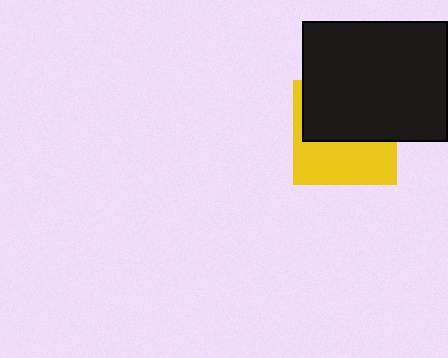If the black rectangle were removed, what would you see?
You would see the complete yellow square.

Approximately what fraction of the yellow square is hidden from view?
Roughly 54% of the yellow square is hidden behind the black rectangle.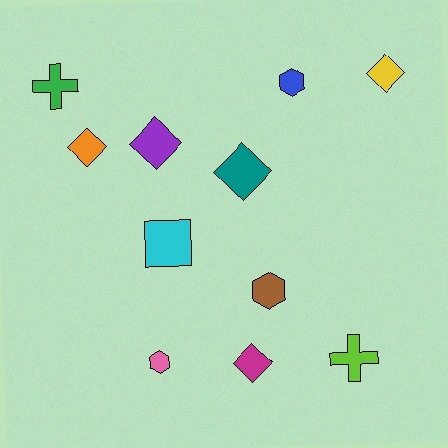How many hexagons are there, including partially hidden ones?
There are 3 hexagons.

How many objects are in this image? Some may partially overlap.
There are 11 objects.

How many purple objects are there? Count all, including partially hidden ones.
There is 1 purple object.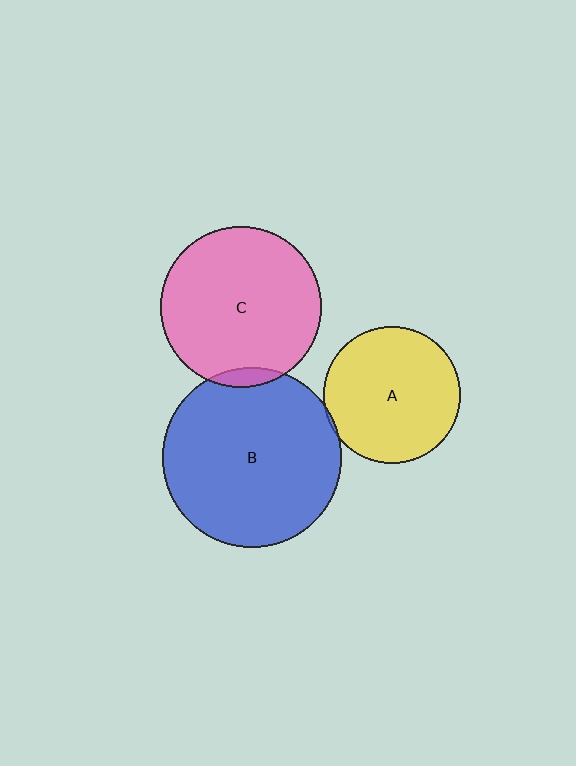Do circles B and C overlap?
Yes.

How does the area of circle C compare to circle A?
Approximately 1.4 times.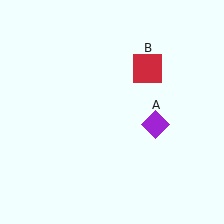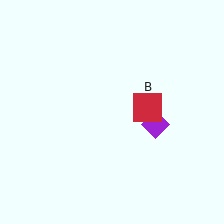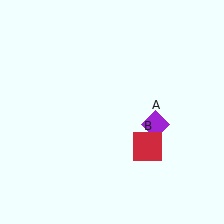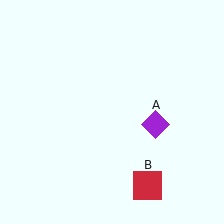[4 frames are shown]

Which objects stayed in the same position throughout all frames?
Purple diamond (object A) remained stationary.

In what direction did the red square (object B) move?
The red square (object B) moved down.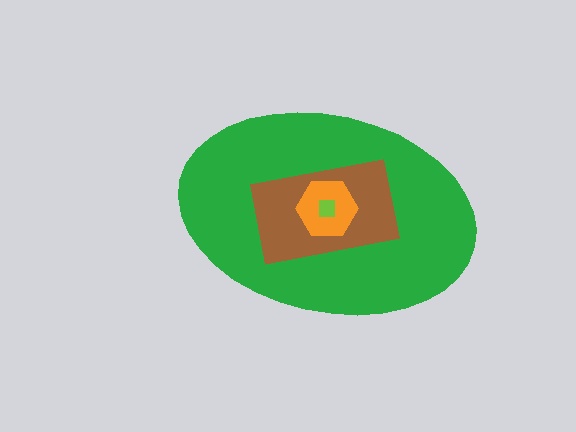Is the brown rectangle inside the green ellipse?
Yes.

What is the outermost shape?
The green ellipse.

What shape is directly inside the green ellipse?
The brown rectangle.